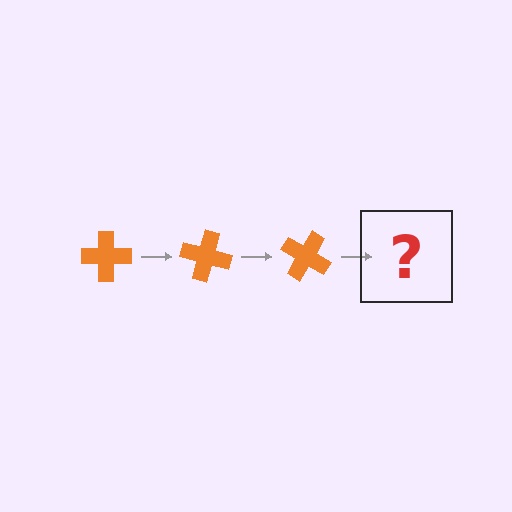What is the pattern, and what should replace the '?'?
The pattern is that the cross rotates 15 degrees each step. The '?' should be an orange cross rotated 45 degrees.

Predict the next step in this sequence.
The next step is an orange cross rotated 45 degrees.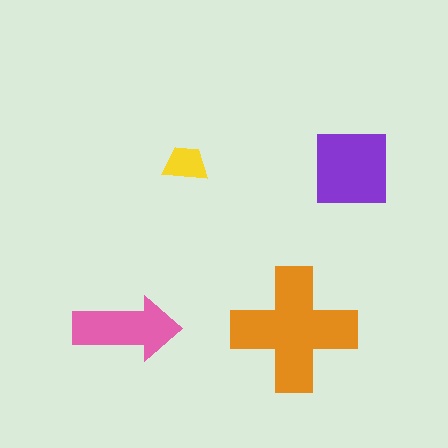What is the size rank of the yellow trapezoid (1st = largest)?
4th.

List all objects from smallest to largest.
The yellow trapezoid, the pink arrow, the purple square, the orange cross.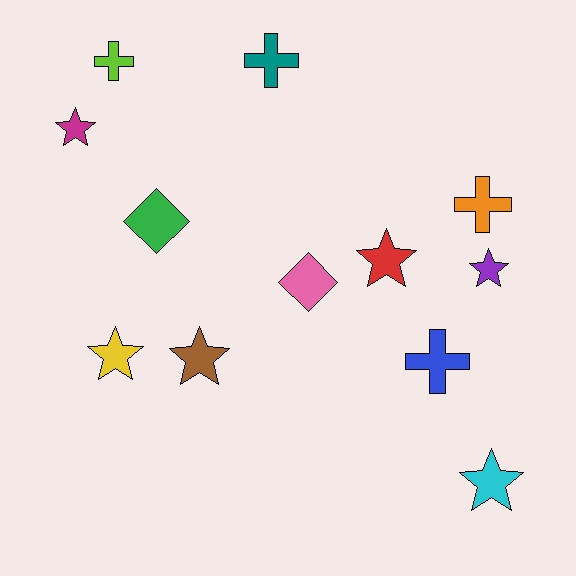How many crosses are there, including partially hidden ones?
There are 4 crosses.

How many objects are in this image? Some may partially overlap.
There are 12 objects.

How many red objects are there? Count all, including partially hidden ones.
There is 1 red object.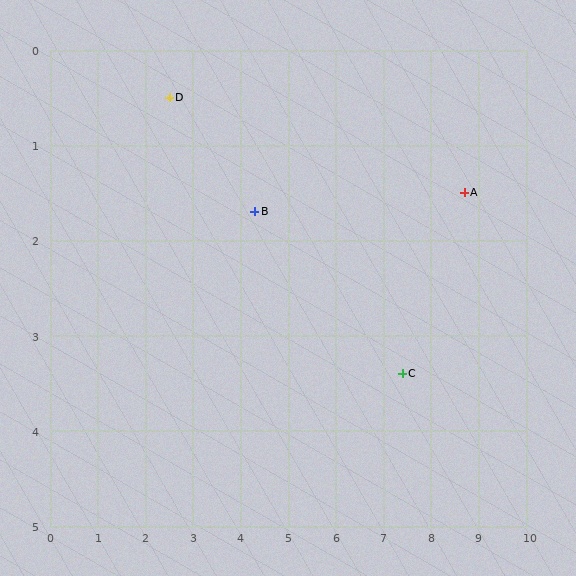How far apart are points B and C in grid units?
Points B and C are about 3.5 grid units apart.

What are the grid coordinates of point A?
Point A is at approximately (8.7, 1.5).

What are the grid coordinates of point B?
Point B is at approximately (4.3, 1.7).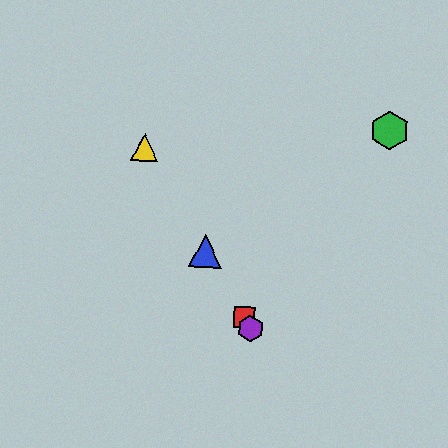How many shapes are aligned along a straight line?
4 shapes (the red square, the blue triangle, the yellow triangle, the purple hexagon) are aligned along a straight line.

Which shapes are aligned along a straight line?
The red square, the blue triangle, the yellow triangle, the purple hexagon are aligned along a straight line.